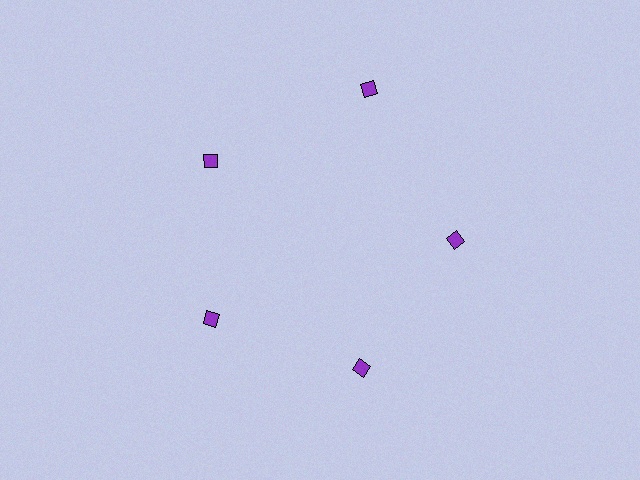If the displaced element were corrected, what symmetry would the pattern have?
It would have 5-fold rotational symmetry — the pattern would map onto itself every 72 degrees.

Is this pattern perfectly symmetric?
No. The 5 purple diamonds are arranged in a ring, but one element near the 1 o'clock position is pushed outward from the center, breaking the 5-fold rotational symmetry.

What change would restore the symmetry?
The symmetry would be restored by moving it inward, back onto the ring so that all 5 diamonds sit at equal angles and equal distance from the center.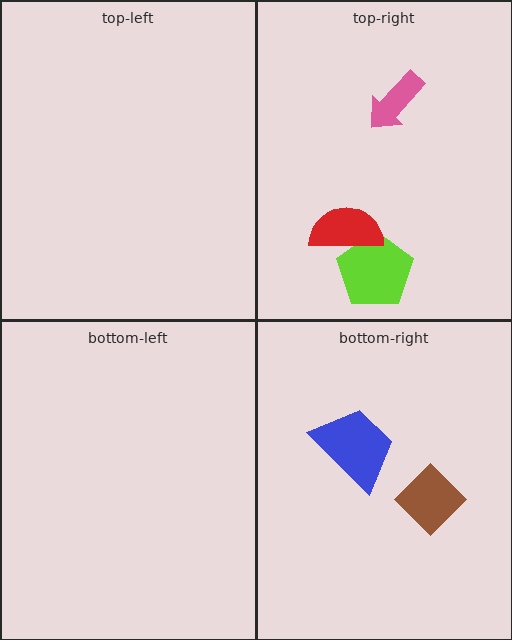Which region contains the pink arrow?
The top-right region.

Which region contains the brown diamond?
The bottom-right region.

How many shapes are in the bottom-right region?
2.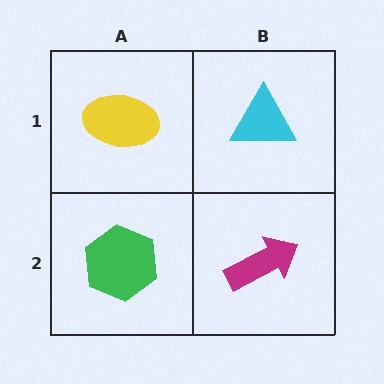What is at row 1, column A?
A yellow ellipse.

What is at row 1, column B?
A cyan triangle.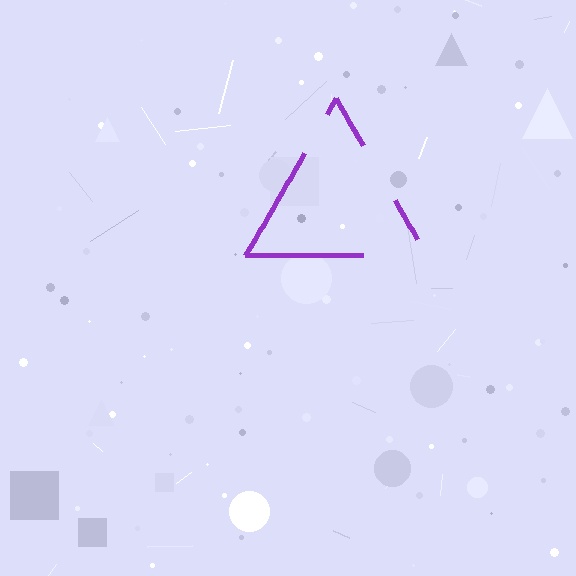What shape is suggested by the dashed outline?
The dashed outline suggests a triangle.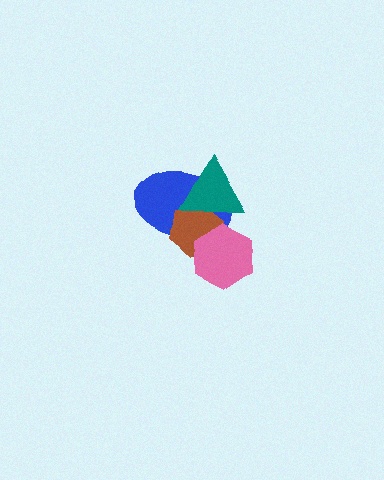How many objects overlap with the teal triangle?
2 objects overlap with the teal triangle.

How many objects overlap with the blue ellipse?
3 objects overlap with the blue ellipse.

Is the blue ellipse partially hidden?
Yes, it is partially covered by another shape.